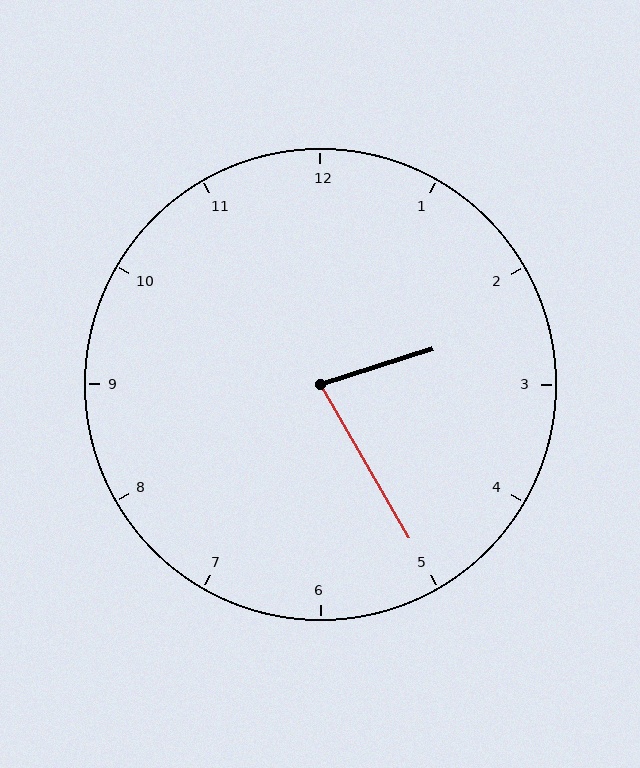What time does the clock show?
2:25.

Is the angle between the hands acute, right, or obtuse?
It is acute.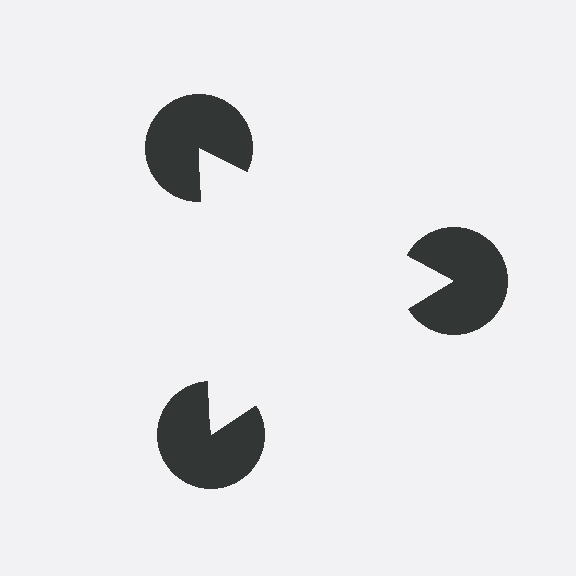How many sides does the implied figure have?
3 sides.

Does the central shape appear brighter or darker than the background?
It typically appears slightly brighter than the background, even though no actual brightness change is drawn.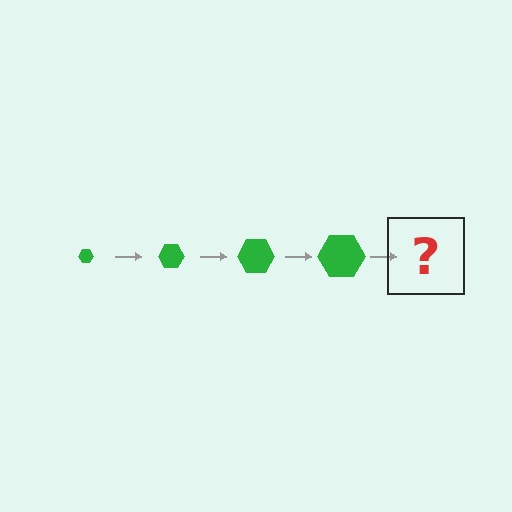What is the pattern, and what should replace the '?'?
The pattern is that the hexagon gets progressively larger each step. The '?' should be a green hexagon, larger than the previous one.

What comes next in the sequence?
The next element should be a green hexagon, larger than the previous one.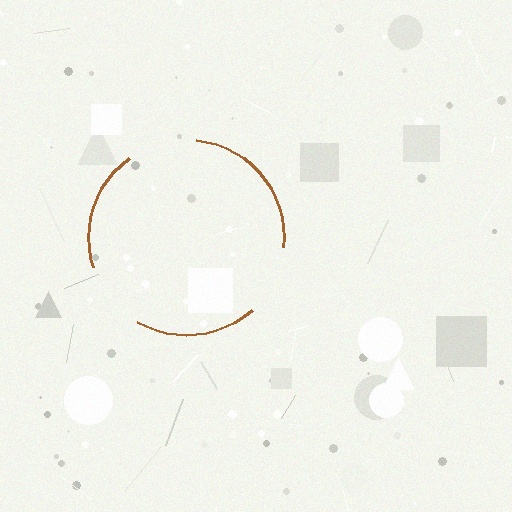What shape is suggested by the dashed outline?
The dashed outline suggests a circle.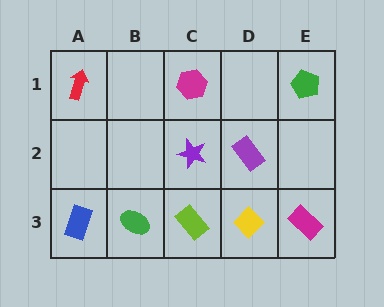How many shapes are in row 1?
3 shapes.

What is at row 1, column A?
A red arrow.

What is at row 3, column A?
A blue rectangle.